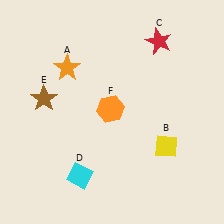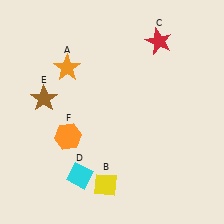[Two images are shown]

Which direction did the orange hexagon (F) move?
The orange hexagon (F) moved left.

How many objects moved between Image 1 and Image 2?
2 objects moved between the two images.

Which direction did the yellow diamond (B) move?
The yellow diamond (B) moved left.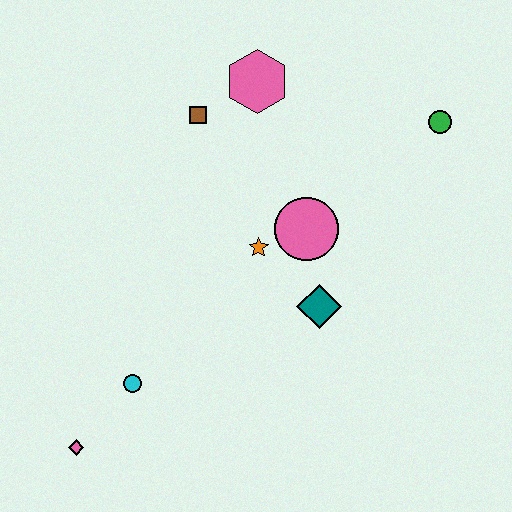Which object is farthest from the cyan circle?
The green circle is farthest from the cyan circle.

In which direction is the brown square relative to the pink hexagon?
The brown square is to the left of the pink hexagon.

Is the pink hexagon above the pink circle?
Yes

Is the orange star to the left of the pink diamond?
No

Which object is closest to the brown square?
The pink hexagon is closest to the brown square.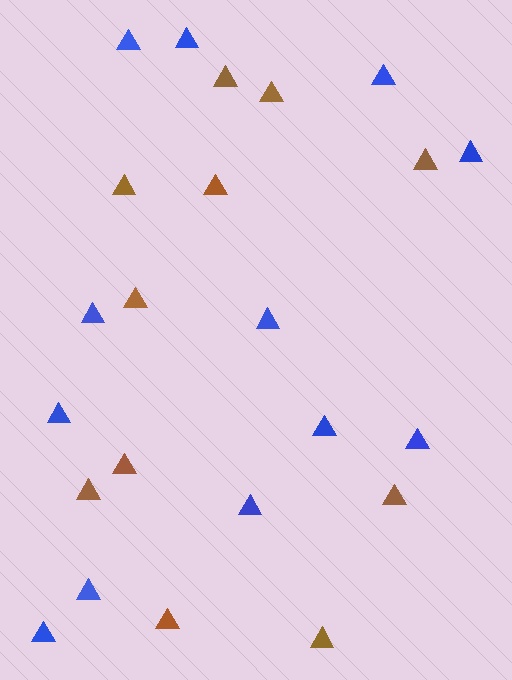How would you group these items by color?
There are 2 groups: one group of brown triangles (11) and one group of blue triangles (12).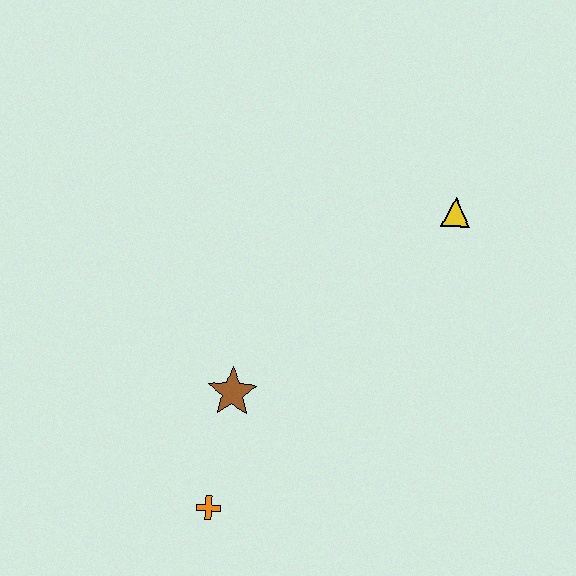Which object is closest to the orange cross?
The brown star is closest to the orange cross.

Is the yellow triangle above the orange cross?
Yes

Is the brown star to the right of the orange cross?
Yes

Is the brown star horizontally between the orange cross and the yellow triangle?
Yes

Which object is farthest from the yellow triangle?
The orange cross is farthest from the yellow triangle.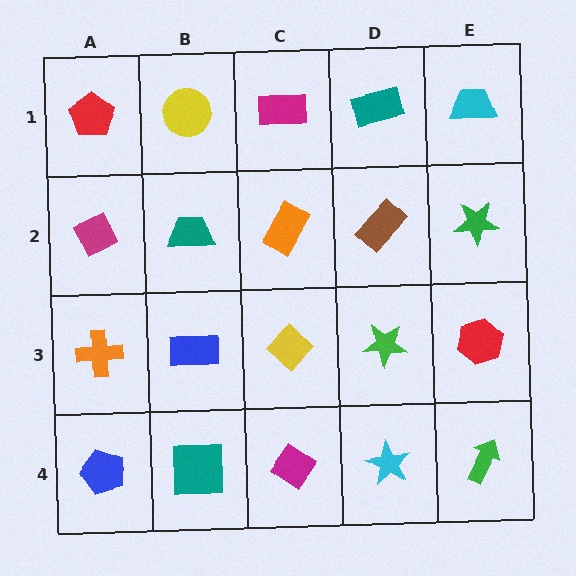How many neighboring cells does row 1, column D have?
3.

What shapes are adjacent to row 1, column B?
A teal trapezoid (row 2, column B), a red pentagon (row 1, column A), a magenta rectangle (row 1, column C).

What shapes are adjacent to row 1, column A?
A magenta diamond (row 2, column A), a yellow circle (row 1, column B).